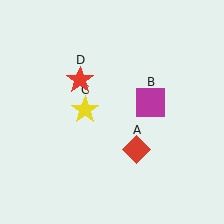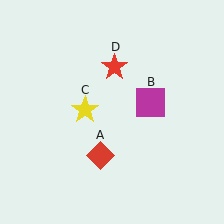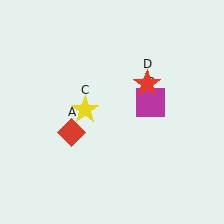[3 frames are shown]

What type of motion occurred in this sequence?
The red diamond (object A), red star (object D) rotated clockwise around the center of the scene.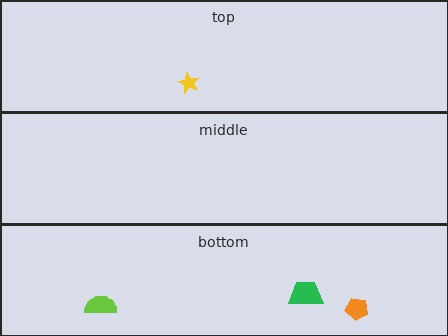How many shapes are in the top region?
1.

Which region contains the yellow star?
The top region.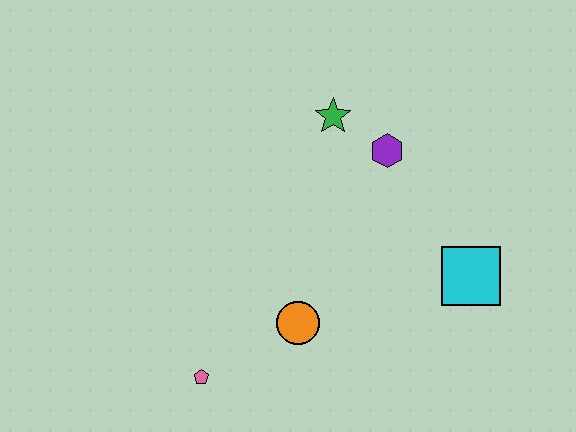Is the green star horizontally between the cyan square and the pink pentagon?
Yes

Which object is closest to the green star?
The purple hexagon is closest to the green star.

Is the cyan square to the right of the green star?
Yes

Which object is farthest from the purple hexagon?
The pink pentagon is farthest from the purple hexagon.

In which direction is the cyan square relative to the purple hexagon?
The cyan square is below the purple hexagon.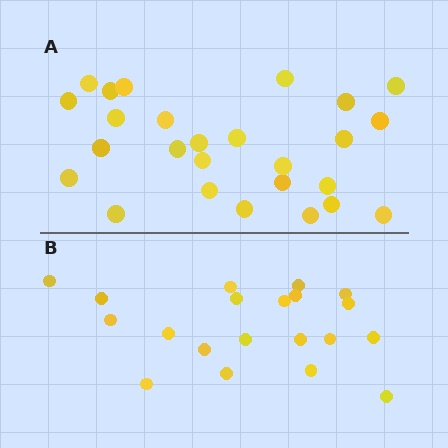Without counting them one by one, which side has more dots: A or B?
Region A (the top region) has more dots.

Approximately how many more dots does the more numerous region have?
Region A has about 6 more dots than region B.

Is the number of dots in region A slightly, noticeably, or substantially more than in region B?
Region A has noticeably more, but not dramatically so. The ratio is roughly 1.3 to 1.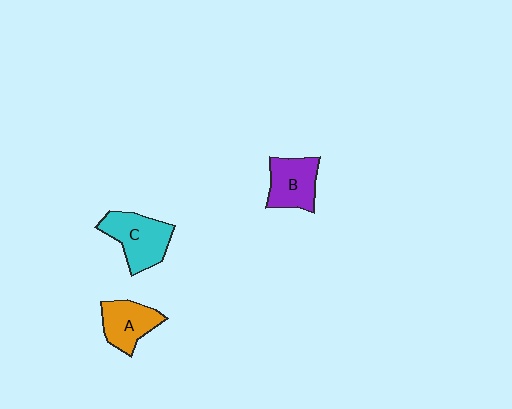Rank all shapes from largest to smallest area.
From largest to smallest: C (cyan), B (purple), A (orange).